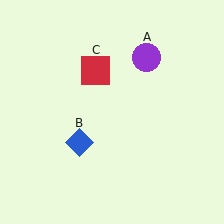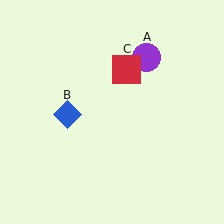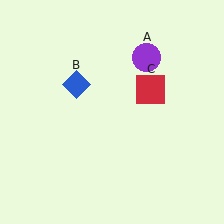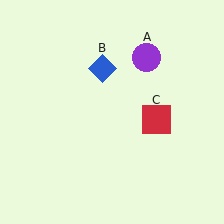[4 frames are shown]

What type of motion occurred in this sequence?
The blue diamond (object B), red square (object C) rotated clockwise around the center of the scene.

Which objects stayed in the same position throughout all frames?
Purple circle (object A) remained stationary.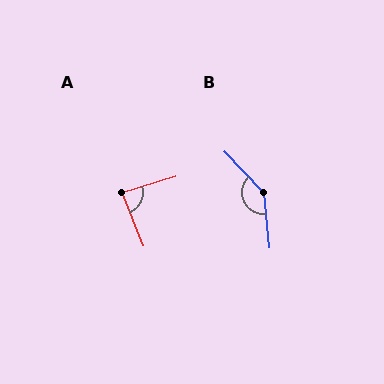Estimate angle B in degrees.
Approximately 143 degrees.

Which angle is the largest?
B, at approximately 143 degrees.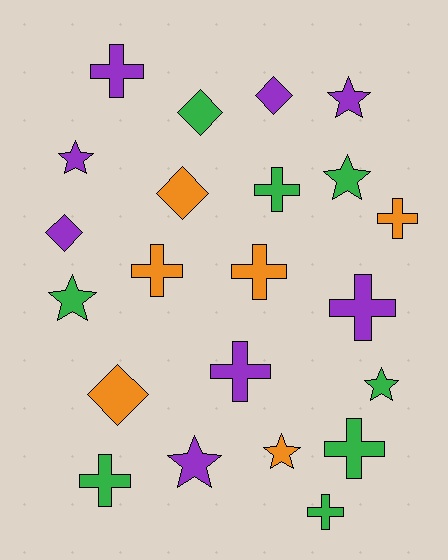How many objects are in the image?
There are 22 objects.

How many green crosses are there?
There are 4 green crosses.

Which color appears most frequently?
Green, with 8 objects.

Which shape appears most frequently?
Cross, with 10 objects.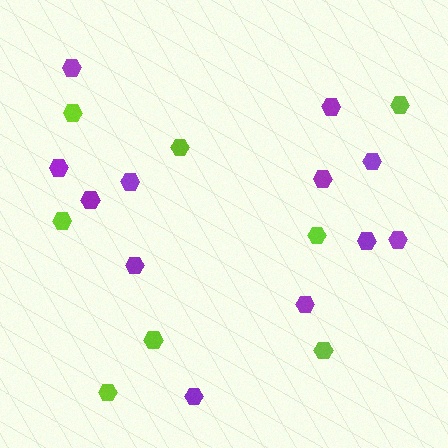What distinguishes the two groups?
There are 2 groups: one group of lime hexagons (8) and one group of purple hexagons (12).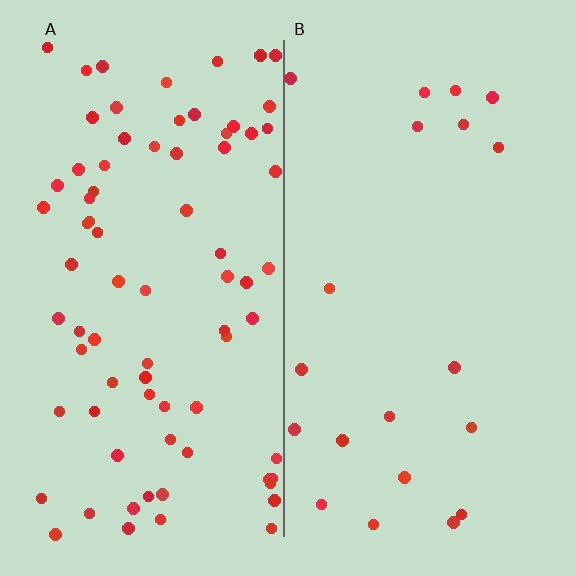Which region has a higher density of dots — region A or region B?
A (the left).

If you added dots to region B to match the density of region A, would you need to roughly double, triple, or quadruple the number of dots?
Approximately quadruple.